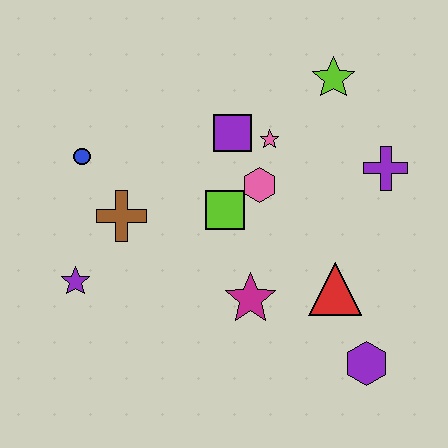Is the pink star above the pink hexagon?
Yes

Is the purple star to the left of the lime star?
Yes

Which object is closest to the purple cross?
The lime star is closest to the purple cross.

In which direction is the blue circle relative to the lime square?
The blue circle is to the left of the lime square.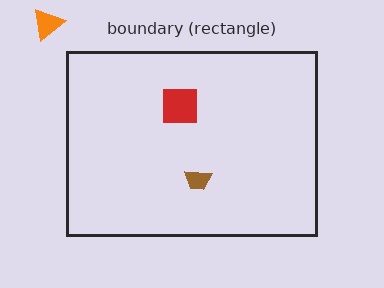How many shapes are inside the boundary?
2 inside, 1 outside.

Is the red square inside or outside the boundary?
Inside.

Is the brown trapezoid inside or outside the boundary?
Inside.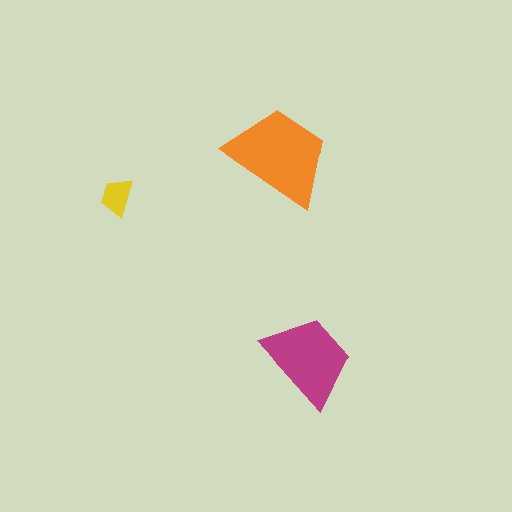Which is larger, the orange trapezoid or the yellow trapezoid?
The orange one.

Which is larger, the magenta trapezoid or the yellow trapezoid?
The magenta one.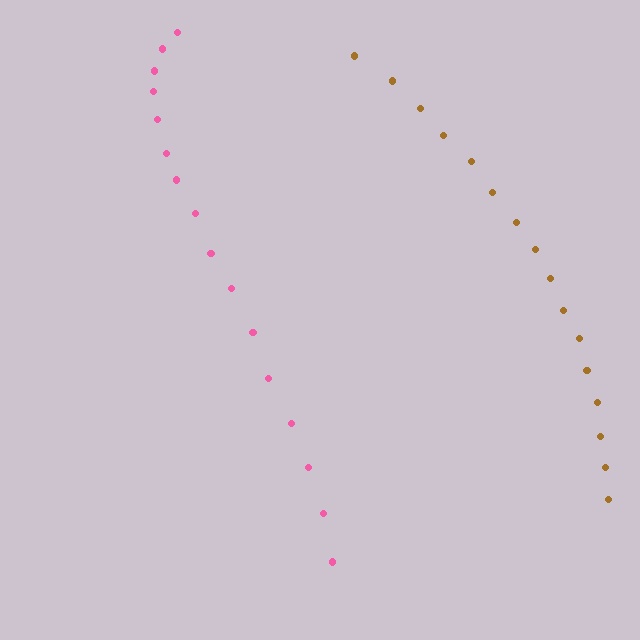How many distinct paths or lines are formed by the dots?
There are 2 distinct paths.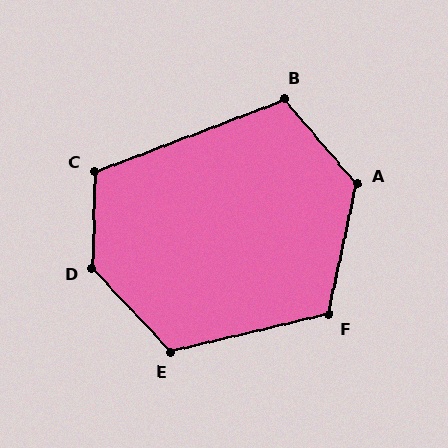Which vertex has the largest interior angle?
D, at approximately 135 degrees.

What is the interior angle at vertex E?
Approximately 120 degrees (obtuse).